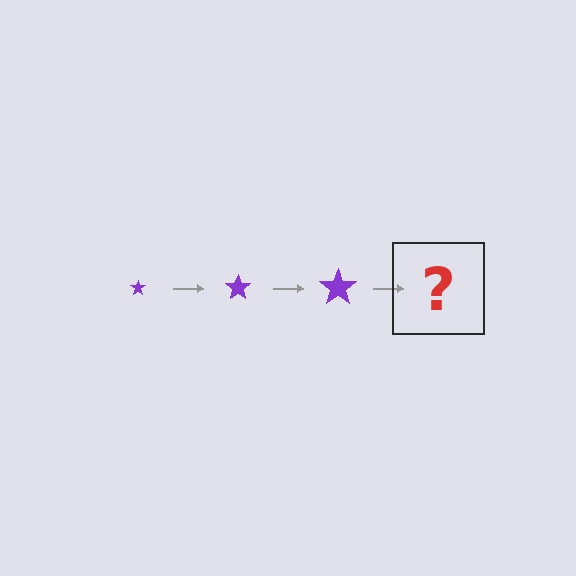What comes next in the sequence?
The next element should be a purple star, larger than the previous one.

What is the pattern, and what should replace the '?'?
The pattern is that the star gets progressively larger each step. The '?' should be a purple star, larger than the previous one.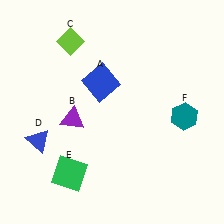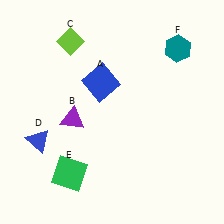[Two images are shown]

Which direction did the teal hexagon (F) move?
The teal hexagon (F) moved up.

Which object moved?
The teal hexagon (F) moved up.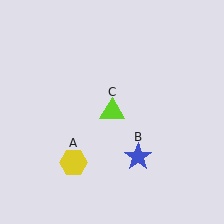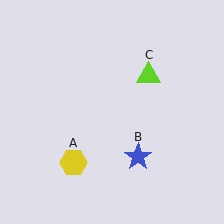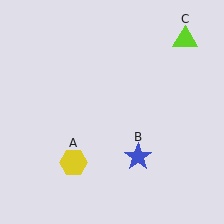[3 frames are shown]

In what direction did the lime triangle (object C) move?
The lime triangle (object C) moved up and to the right.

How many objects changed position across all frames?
1 object changed position: lime triangle (object C).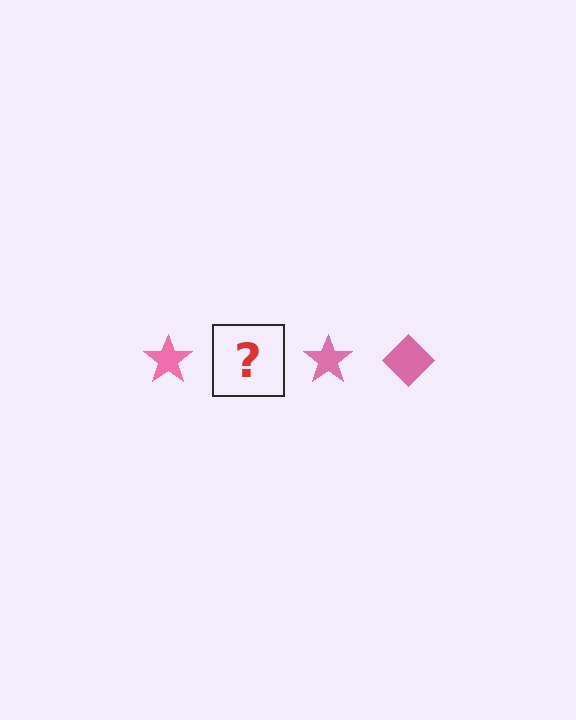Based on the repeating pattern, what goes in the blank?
The blank should be a pink diamond.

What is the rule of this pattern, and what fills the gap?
The rule is that the pattern cycles through star, diamond shapes in pink. The gap should be filled with a pink diamond.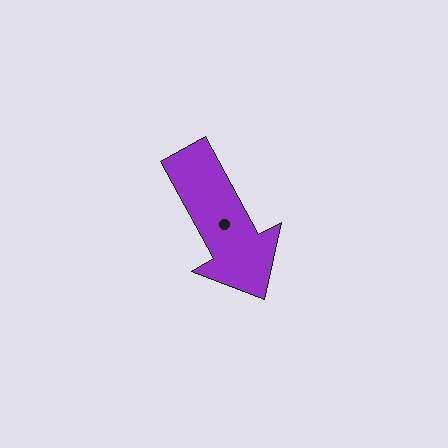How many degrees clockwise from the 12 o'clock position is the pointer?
Approximately 151 degrees.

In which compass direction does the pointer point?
Southeast.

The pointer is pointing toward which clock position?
Roughly 5 o'clock.